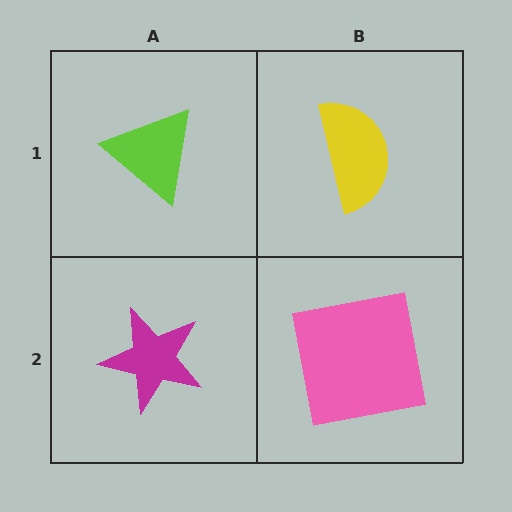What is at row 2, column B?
A pink square.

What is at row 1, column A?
A lime triangle.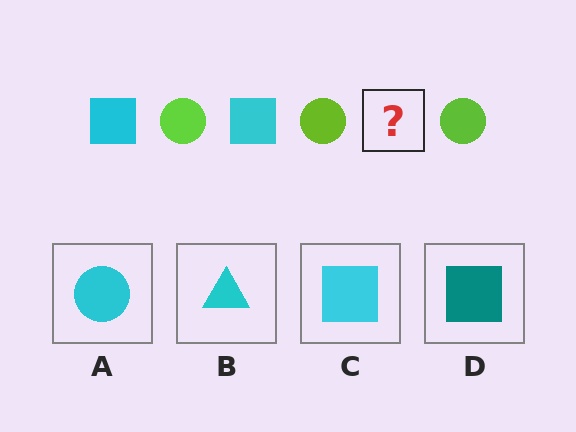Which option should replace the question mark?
Option C.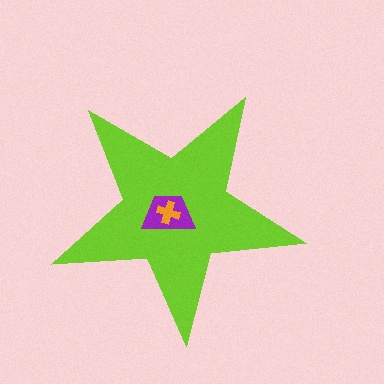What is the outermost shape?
The lime star.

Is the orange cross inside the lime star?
Yes.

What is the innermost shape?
The orange cross.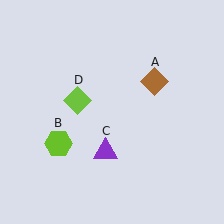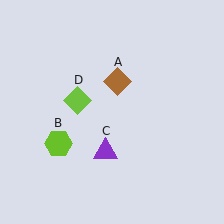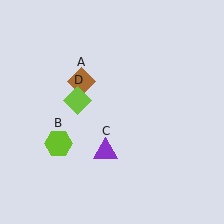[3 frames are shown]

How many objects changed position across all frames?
1 object changed position: brown diamond (object A).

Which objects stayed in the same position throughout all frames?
Lime hexagon (object B) and purple triangle (object C) and lime diamond (object D) remained stationary.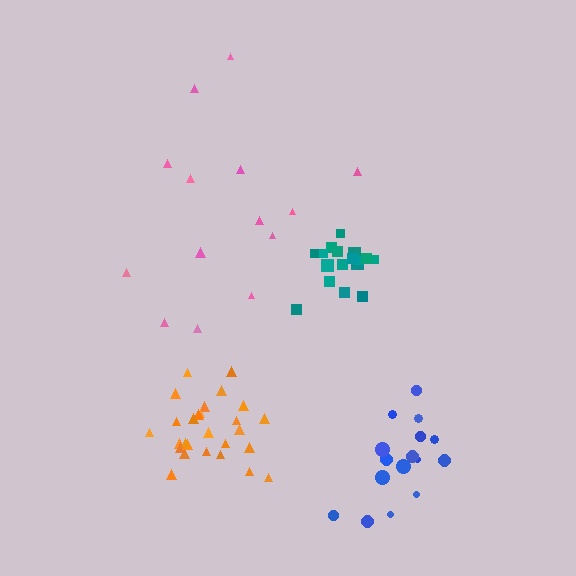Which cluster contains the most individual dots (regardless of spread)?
Orange (27).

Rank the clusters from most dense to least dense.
orange, teal, blue, pink.